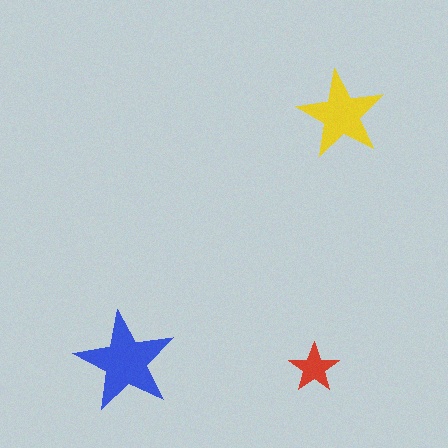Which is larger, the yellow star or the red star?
The yellow one.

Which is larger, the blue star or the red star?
The blue one.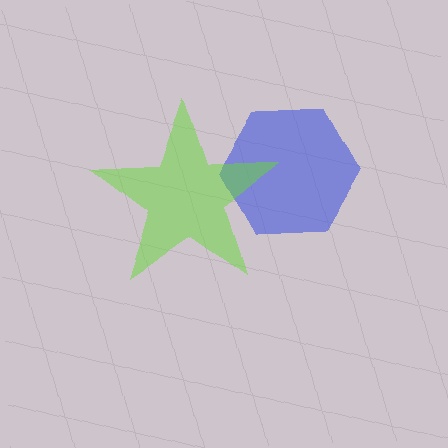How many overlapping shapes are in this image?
There are 2 overlapping shapes in the image.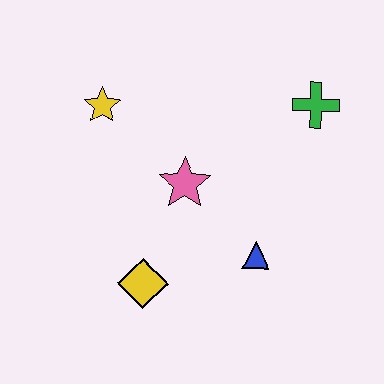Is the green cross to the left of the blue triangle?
No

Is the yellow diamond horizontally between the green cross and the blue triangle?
No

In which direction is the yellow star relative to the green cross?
The yellow star is to the left of the green cross.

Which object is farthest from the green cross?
The yellow diamond is farthest from the green cross.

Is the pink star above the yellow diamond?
Yes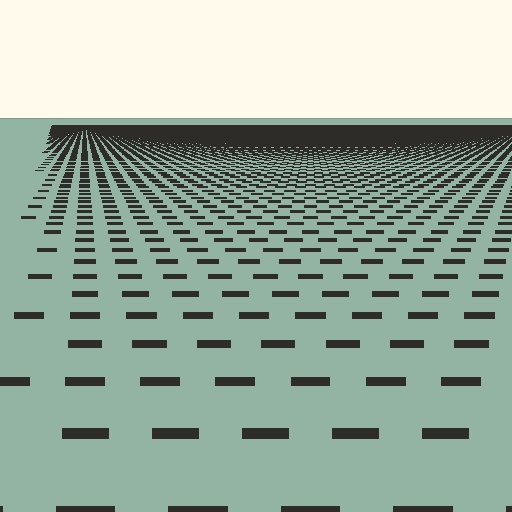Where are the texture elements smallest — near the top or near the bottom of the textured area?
Near the top.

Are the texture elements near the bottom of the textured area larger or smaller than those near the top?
Larger. Near the bottom, elements are closer to the viewer and appear at a bigger on-screen size.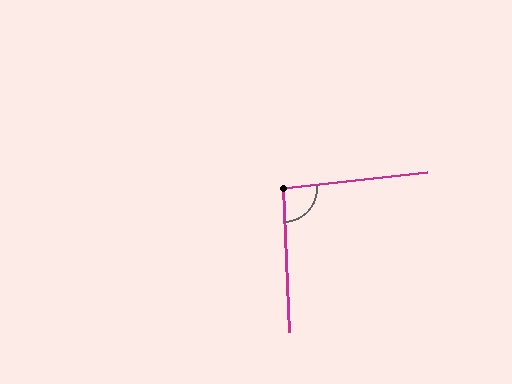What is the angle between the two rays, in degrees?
Approximately 94 degrees.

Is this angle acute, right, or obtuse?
It is approximately a right angle.